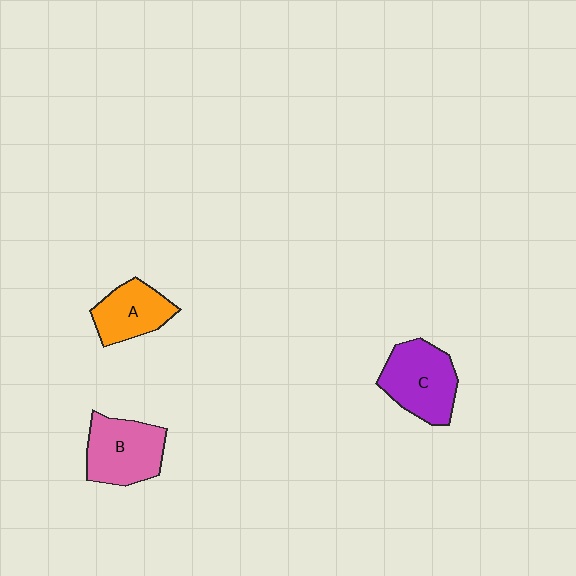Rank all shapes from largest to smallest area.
From largest to smallest: C (purple), B (pink), A (orange).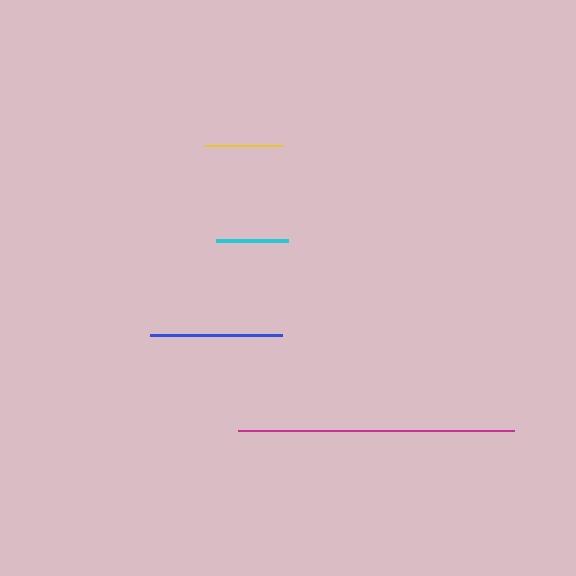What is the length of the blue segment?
The blue segment is approximately 132 pixels long.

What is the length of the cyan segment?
The cyan segment is approximately 72 pixels long.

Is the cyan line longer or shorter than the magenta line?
The magenta line is longer than the cyan line.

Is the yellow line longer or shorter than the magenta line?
The magenta line is longer than the yellow line.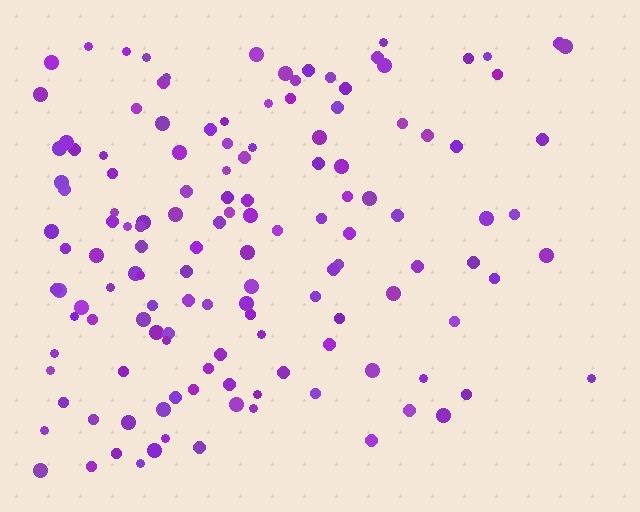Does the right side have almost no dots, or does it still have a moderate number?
Still a moderate number, just noticeably fewer than the left.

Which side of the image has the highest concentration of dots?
The left.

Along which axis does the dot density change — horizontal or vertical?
Horizontal.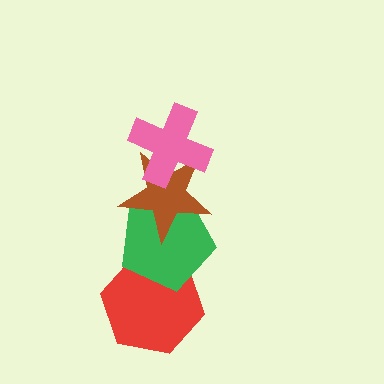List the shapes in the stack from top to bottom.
From top to bottom: the pink cross, the brown star, the green pentagon, the red hexagon.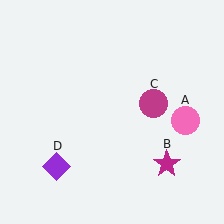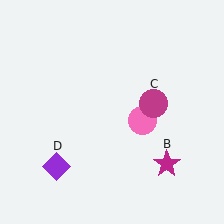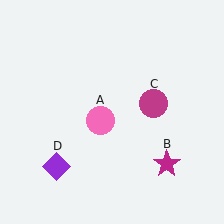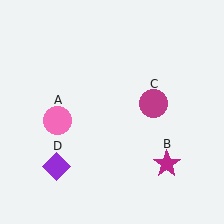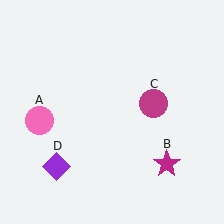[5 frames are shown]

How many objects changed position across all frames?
1 object changed position: pink circle (object A).